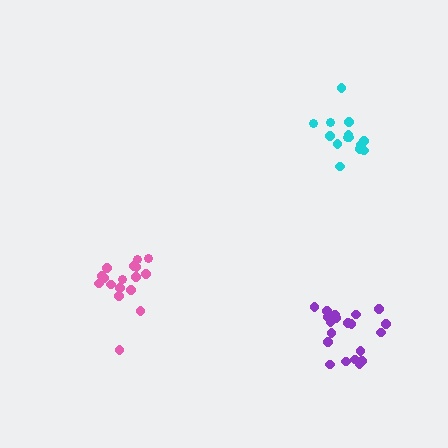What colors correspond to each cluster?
The clusters are colored: pink, purple, cyan.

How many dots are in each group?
Group 1: 17 dots, Group 2: 20 dots, Group 3: 14 dots (51 total).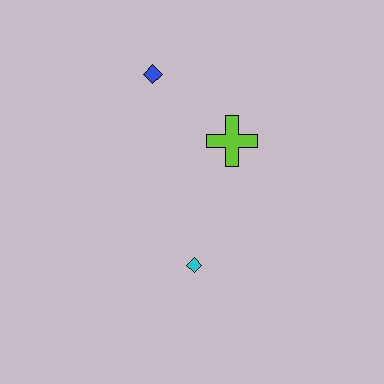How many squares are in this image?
There are no squares.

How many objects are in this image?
There are 3 objects.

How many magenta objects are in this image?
There are no magenta objects.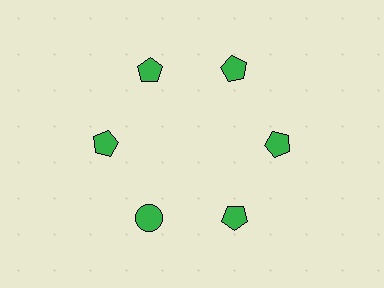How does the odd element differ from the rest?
It has a different shape: circle instead of pentagon.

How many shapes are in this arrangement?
There are 6 shapes arranged in a ring pattern.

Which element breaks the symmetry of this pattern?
The green circle at roughly the 7 o'clock position breaks the symmetry. All other shapes are green pentagons.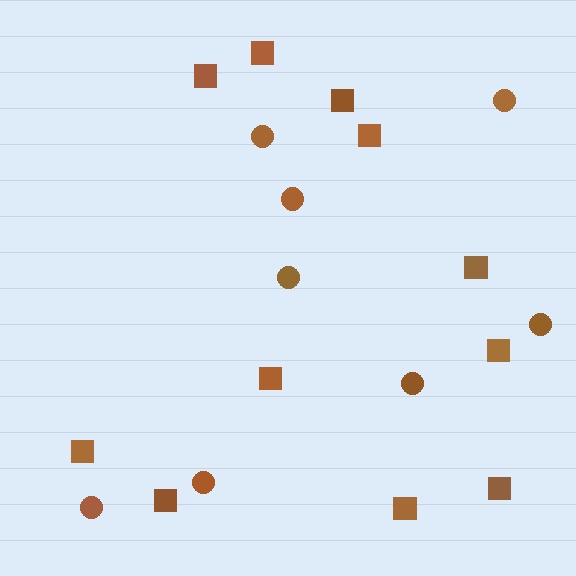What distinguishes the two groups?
There are 2 groups: one group of squares (11) and one group of circles (8).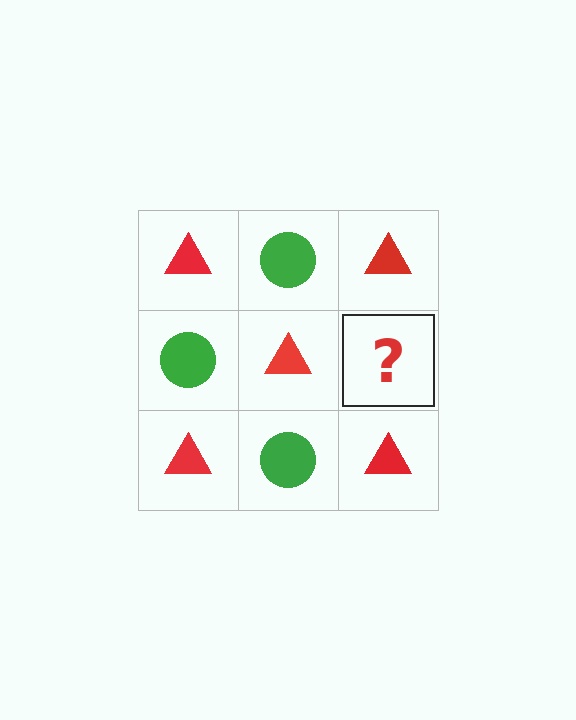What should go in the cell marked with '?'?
The missing cell should contain a green circle.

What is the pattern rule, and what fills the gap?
The rule is that it alternates red triangle and green circle in a checkerboard pattern. The gap should be filled with a green circle.